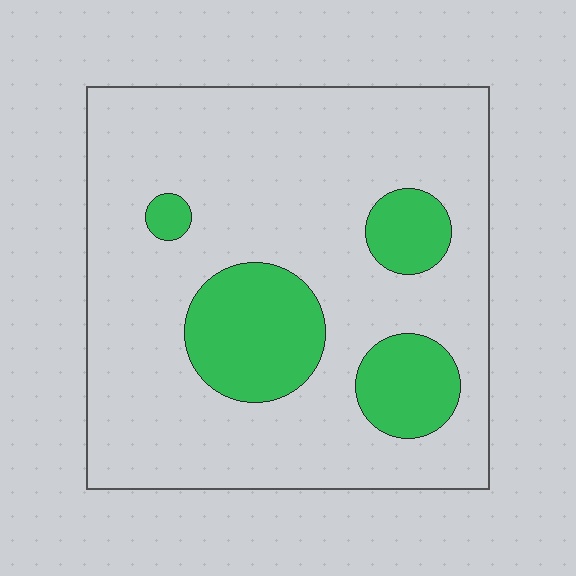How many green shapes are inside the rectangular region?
4.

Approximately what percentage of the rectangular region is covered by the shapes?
Approximately 20%.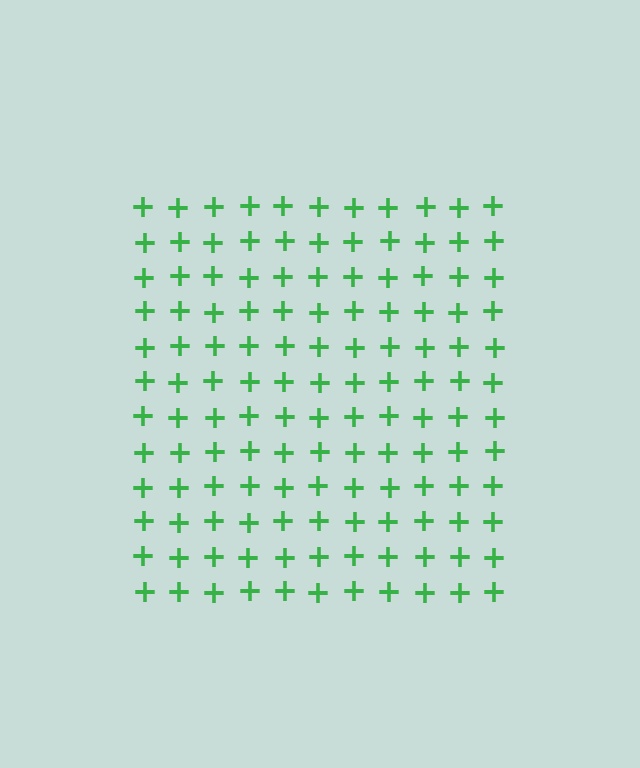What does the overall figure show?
The overall figure shows a square.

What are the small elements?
The small elements are plus signs.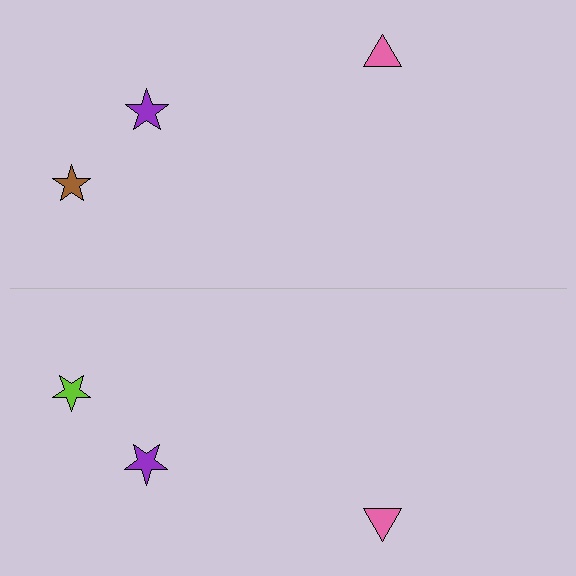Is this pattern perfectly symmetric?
No, the pattern is not perfectly symmetric. The lime star on the bottom side breaks the symmetry — its mirror counterpart is brown.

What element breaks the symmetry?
The lime star on the bottom side breaks the symmetry — its mirror counterpart is brown.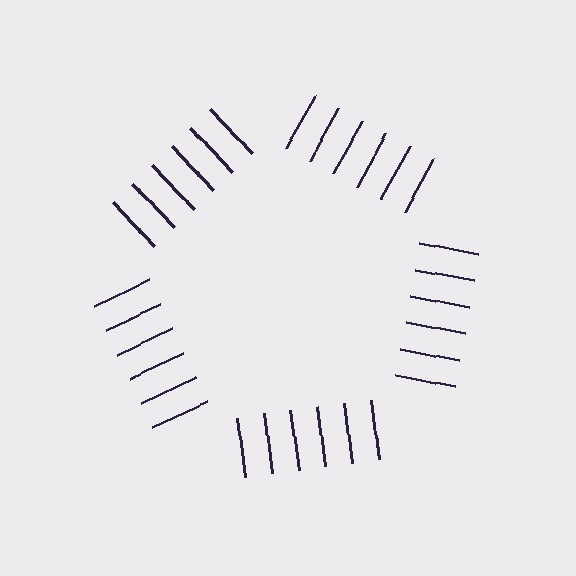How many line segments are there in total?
30 — 6 along each of the 5 edges.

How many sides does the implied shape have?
5 sides — the line-ends trace a pentagon.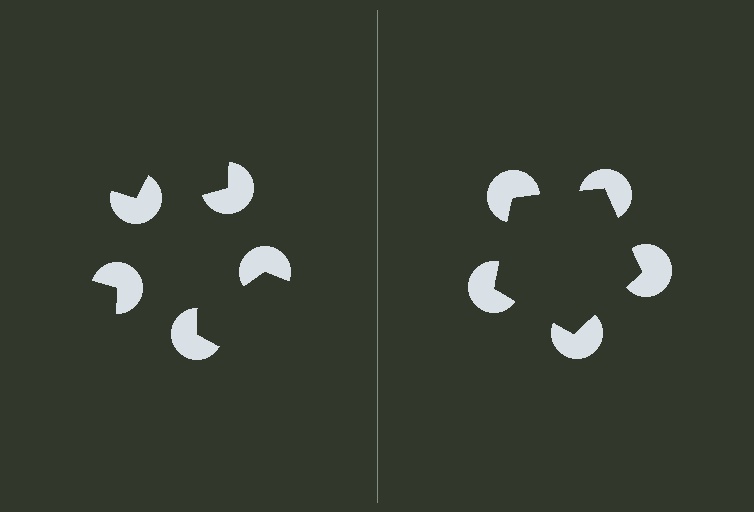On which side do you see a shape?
An illusory pentagon appears on the right side. On the left side the wedge cuts are rotated, so no coherent shape forms.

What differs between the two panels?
The pac-man discs are positioned identically on both sides; only the wedge orientations differ. On the right they align to a pentagon; on the left they are misaligned.